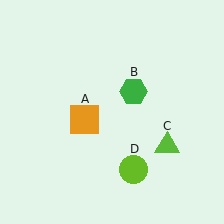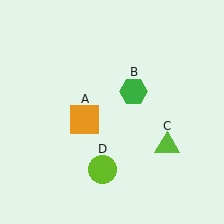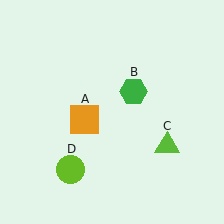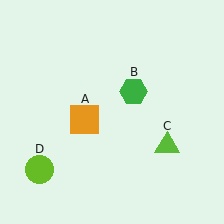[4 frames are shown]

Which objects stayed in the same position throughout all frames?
Orange square (object A) and green hexagon (object B) and lime triangle (object C) remained stationary.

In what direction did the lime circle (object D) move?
The lime circle (object D) moved left.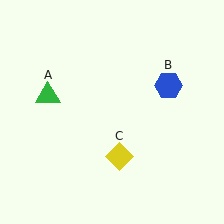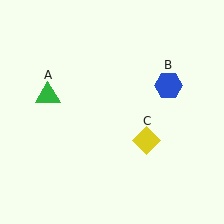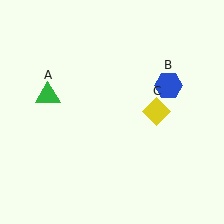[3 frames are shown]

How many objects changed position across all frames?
1 object changed position: yellow diamond (object C).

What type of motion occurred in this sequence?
The yellow diamond (object C) rotated counterclockwise around the center of the scene.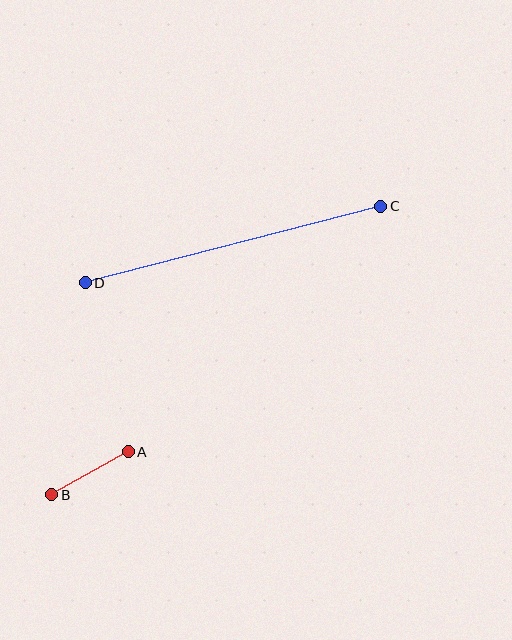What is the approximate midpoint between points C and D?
The midpoint is at approximately (233, 244) pixels.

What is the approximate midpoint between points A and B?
The midpoint is at approximately (90, 473) pixels.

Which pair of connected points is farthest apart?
Points C and D are farthest apart.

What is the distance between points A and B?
The distance is approximately 88 pixels.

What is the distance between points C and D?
The distance is approximately 305 pixels.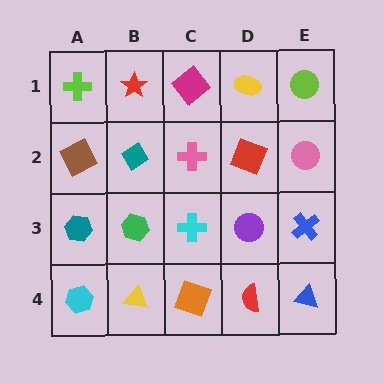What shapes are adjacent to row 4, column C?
A cyan cross (row 3, column C), a yellow triangle (row 4, column B), a red semicircle (row 4, column D).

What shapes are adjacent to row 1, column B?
A teal diamond (row 2, column B), a lime cross (row 1, column A), a magenta diamond (row 1, column C).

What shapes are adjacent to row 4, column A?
A teal hexagon (row 3, column A), a yellow triangle (row 4, column B).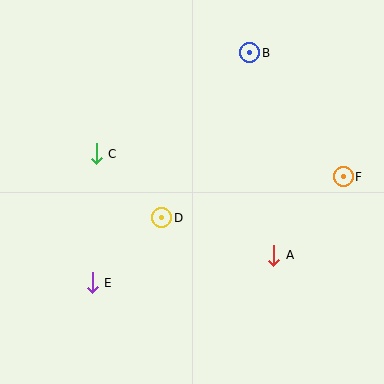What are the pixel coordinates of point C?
Point C is at (96, 154).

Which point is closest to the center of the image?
Point D at (162, 218) is closest to the center.